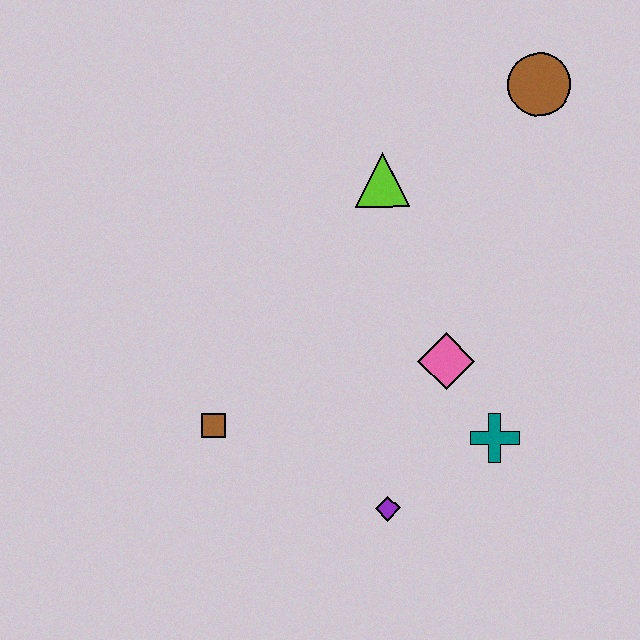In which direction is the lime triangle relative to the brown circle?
The lime triangle is to the left of the brown circle.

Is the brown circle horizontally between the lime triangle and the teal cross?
No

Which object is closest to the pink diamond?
The teal cross is closest to the pink diamond.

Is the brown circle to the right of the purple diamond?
Yes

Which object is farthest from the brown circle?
The brown square is farthest from the brown circle.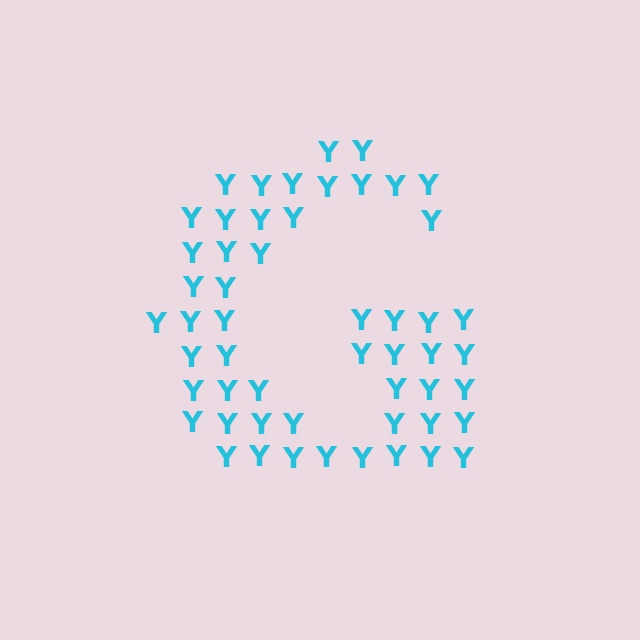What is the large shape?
The large shape is the letter G.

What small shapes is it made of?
It is made of small letter Y's.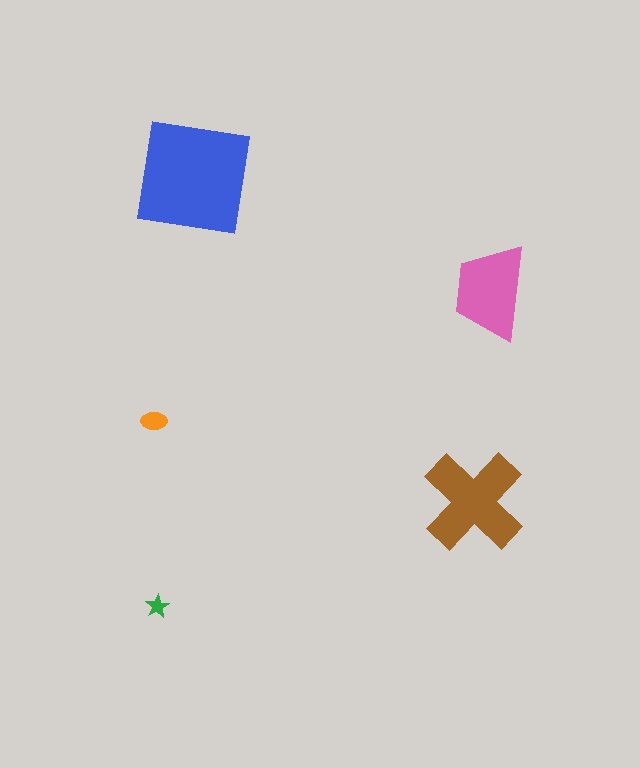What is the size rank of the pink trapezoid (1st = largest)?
3rd.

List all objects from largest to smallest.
The blue square, the brown cross, the pink trapezoid, the orange ellipse, the green star.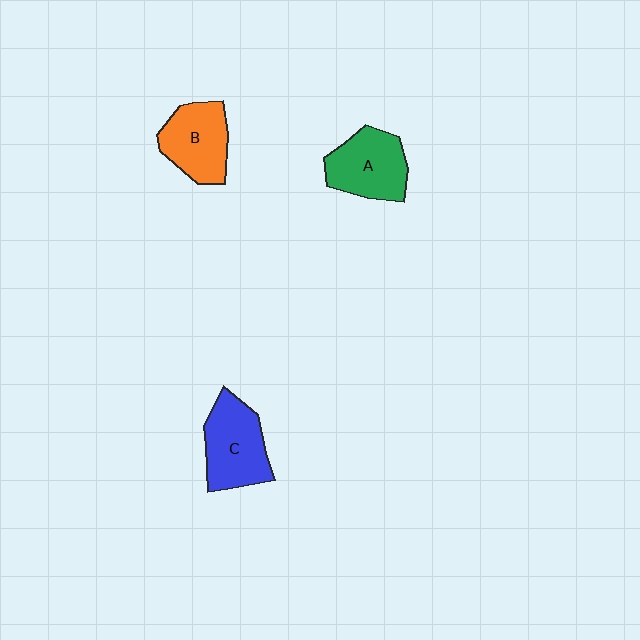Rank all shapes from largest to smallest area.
From largest to smallest: C (blue), A (green), B (orange).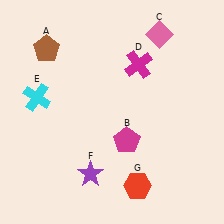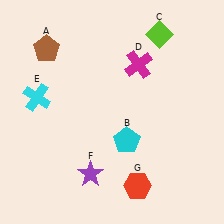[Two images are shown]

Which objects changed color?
B changed from magenta to cyan. C changed from pink to lime.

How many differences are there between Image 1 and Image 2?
There are 2 differences between the two images.